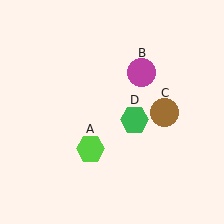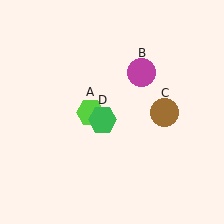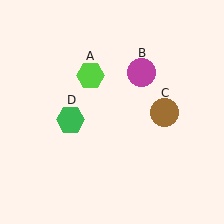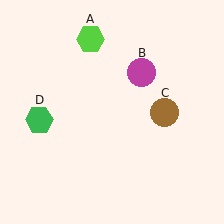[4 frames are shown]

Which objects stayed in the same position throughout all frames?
Magenta circle (object B) and brown circle (object C) remained stationary.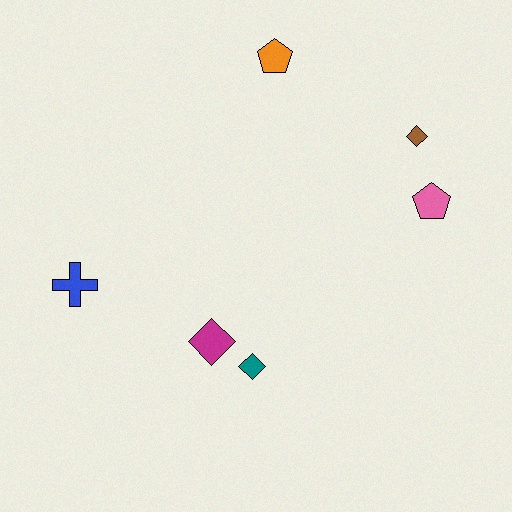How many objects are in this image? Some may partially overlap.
There are 6 objects.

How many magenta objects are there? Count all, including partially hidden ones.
There is 1 magenta object.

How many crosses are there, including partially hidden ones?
There is 1 cross.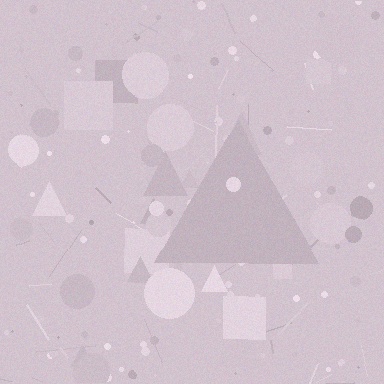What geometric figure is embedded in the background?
A triangle is embedded in the background.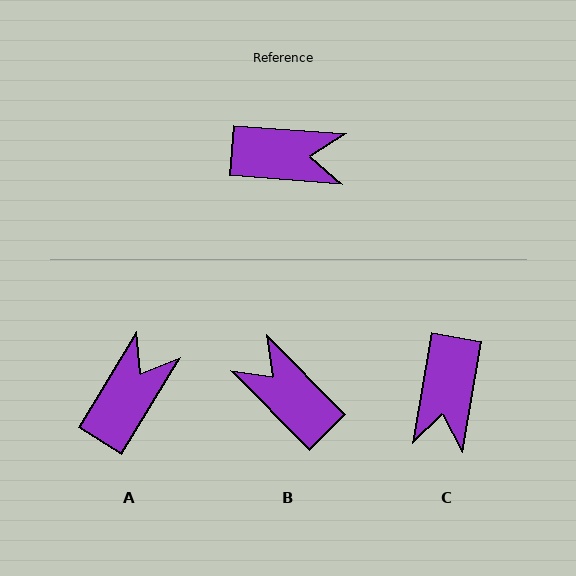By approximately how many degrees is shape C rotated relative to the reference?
Approximately 95 degrees clockwise.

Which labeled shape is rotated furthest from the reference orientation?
B, about 139 degrees away.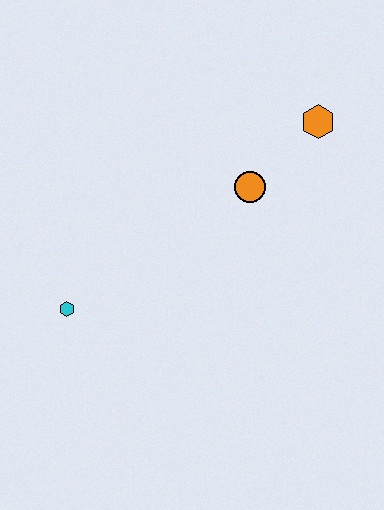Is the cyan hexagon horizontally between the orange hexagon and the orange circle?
No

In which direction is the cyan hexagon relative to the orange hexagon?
The cyan hexagon is to the left of the orange hexagon.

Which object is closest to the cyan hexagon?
The orange circle is closest to the cyan hexagon.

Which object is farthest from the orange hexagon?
The cyan hexagon is farthest from the orange hexagon.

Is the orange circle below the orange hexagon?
Yes